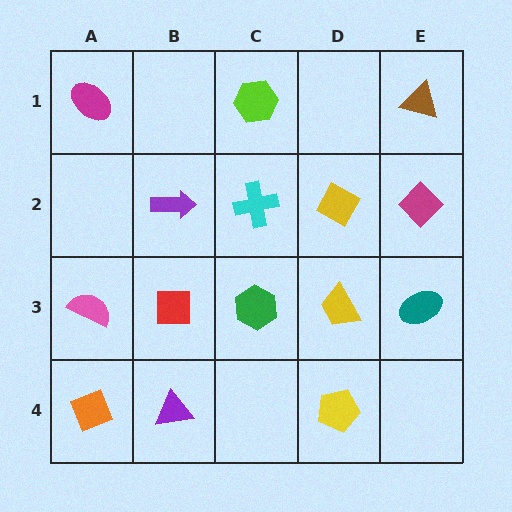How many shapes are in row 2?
4 shapes.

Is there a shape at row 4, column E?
No, that cell is empty.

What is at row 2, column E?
A magenta diamond.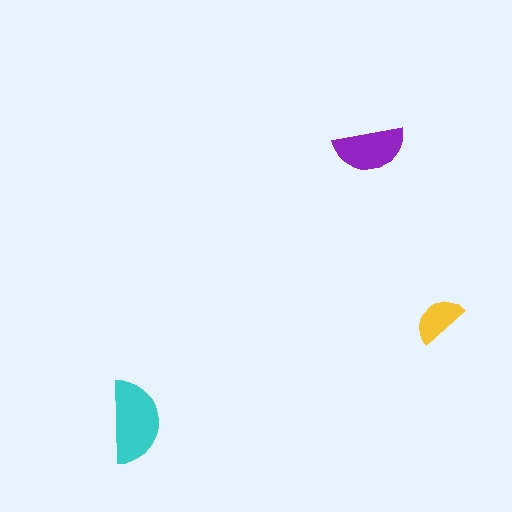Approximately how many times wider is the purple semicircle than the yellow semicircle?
About 1.5 times wider.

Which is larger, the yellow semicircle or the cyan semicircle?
The cyan one.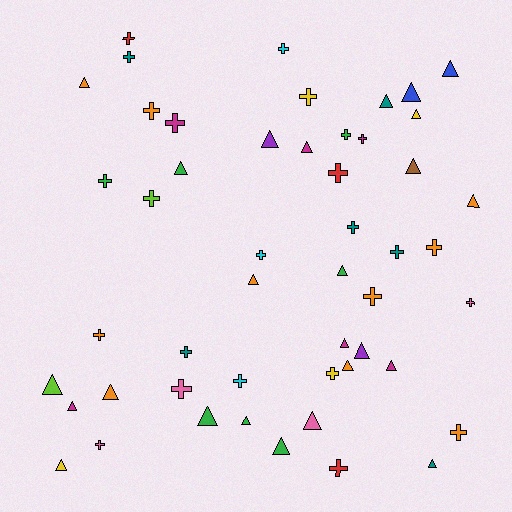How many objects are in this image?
There are 50 objects.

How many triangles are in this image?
There are 25 triangles.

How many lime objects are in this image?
There are 2 lime objects.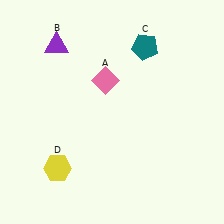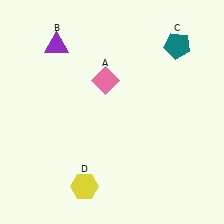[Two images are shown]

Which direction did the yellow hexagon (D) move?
The yellow hexagon (D) moved right.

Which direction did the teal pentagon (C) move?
The teal pentagon (C) moved right.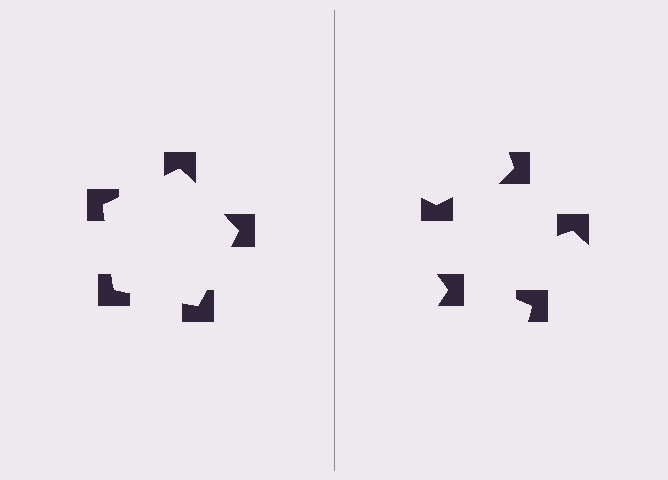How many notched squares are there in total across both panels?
10 — 5 on each side.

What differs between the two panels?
The notched squares are positioned identically on both sides; only the wedge orientations differ. On the left they align to a pentagon; on the right they are misaligned.